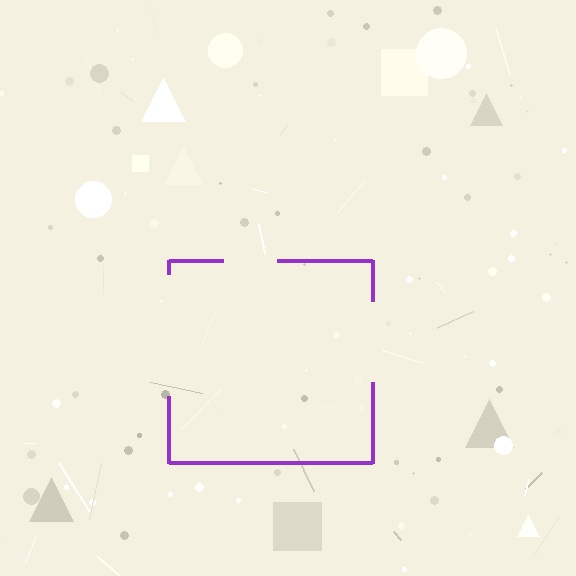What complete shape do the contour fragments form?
The contour fragments form a square.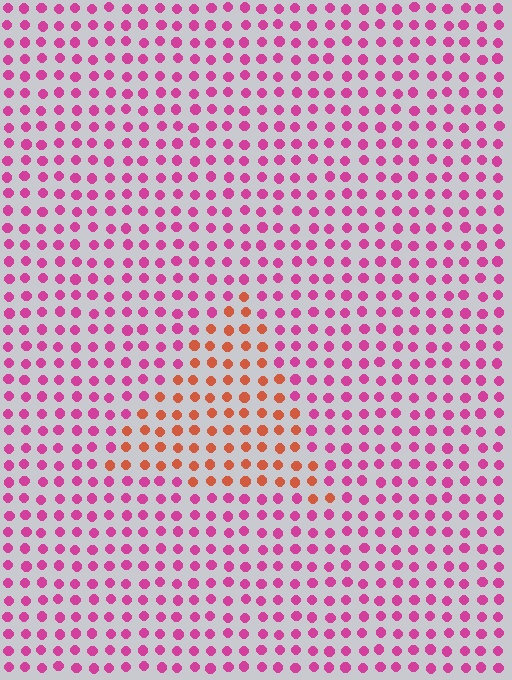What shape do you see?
I see a triangle.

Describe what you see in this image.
The image is filled with small magenta elements in a uniform arrangement. A triangle-shaped region is visible where the elements are tinted to a slightly different hue, forming a subtle color boundary.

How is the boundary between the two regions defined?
The boundary is defined purely by a slight shift in hue (about 50 degrees). Spacing, size, and orientation are identical on both sides.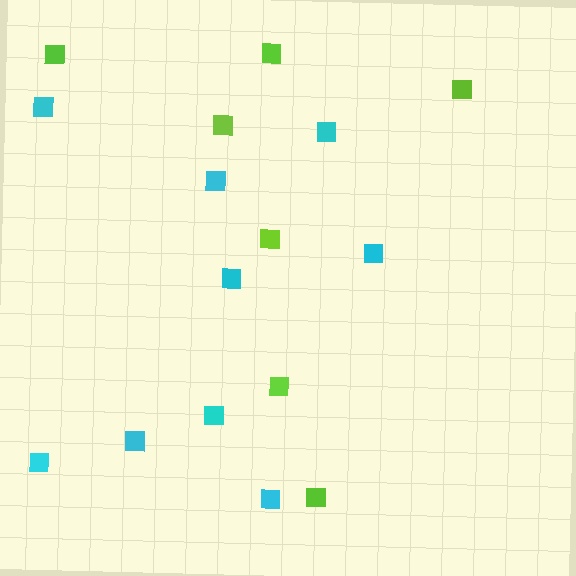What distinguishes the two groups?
There are 2 groups: one group of lime squares (7) and one group of cyan squares (9).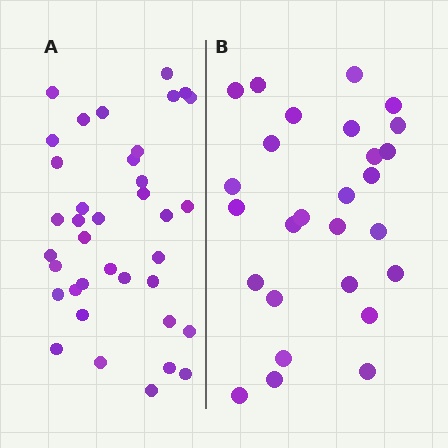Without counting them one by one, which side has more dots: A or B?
Region A (the left region) has more dots.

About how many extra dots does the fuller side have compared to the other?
Region A has roughly 10 or so more dots than region B.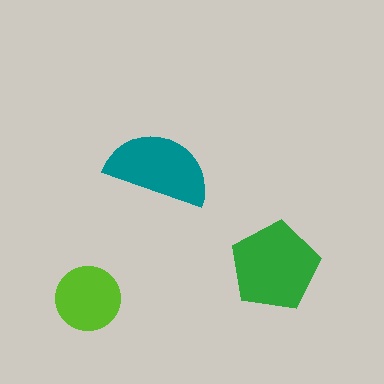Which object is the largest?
The green pentagon.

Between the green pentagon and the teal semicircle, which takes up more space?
The green pentagon.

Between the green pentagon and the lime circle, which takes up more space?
The green pentagon.